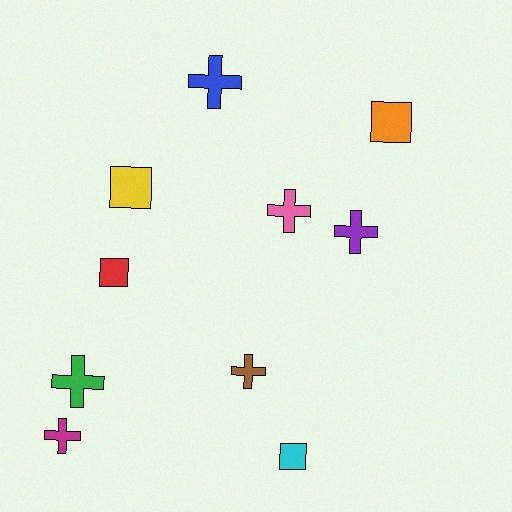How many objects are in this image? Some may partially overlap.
There are 10 objects.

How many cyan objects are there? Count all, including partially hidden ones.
There is 1 cyan object.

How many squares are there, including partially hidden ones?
There are 4 squares.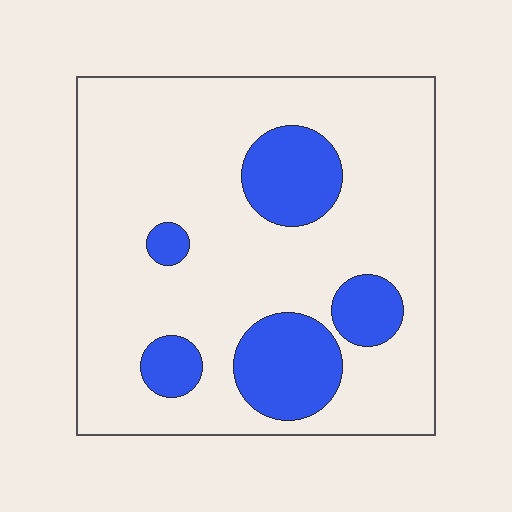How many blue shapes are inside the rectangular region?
5.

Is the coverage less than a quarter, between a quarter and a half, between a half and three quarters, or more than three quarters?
Less than a quarter.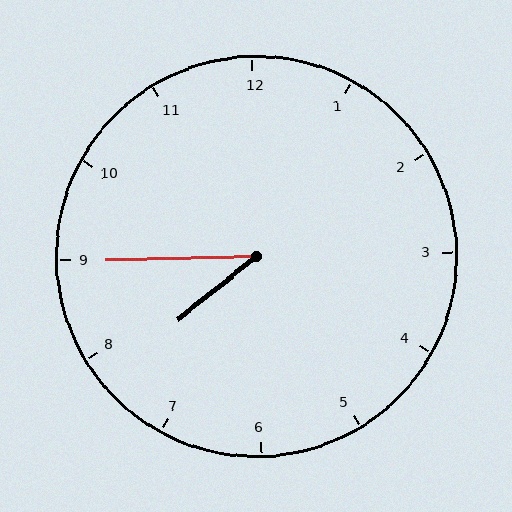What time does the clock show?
7:45.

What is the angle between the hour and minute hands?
Approximately 38 degrees.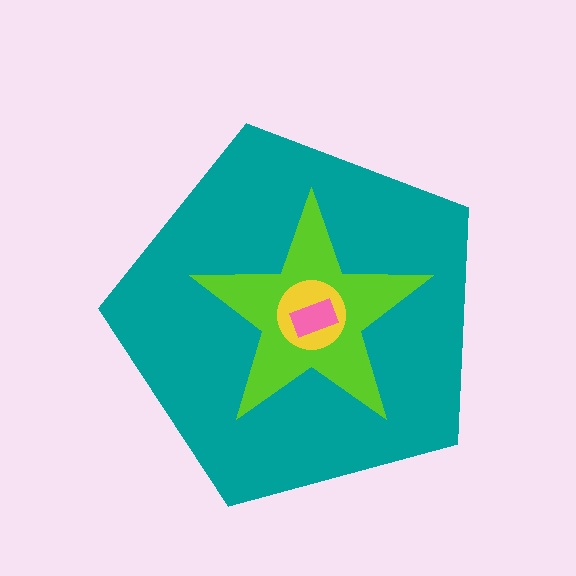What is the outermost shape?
The teal pentagon.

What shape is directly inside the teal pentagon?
The lime star.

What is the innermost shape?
The pink rectangle.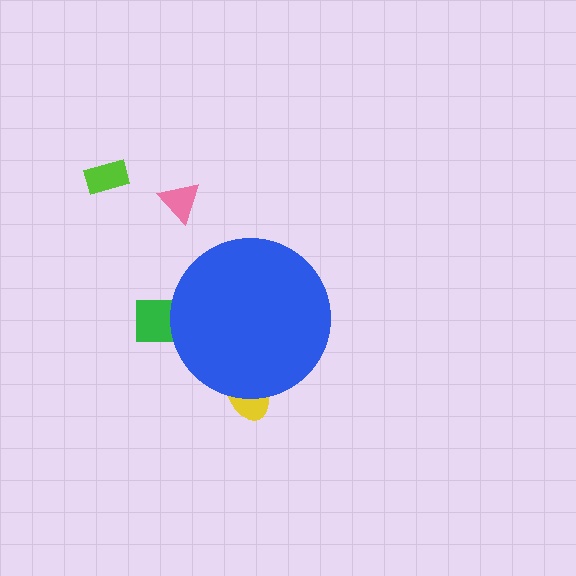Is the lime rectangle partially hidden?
No, the lime rectangle is fully visible.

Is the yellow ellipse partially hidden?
Yes, the yellow ellipse is partially hidden behind the blue circle.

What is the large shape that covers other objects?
A blue circle.